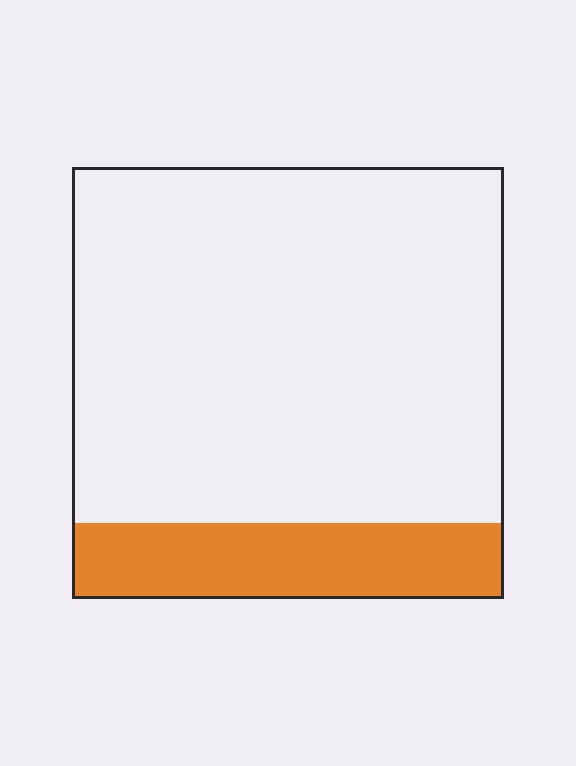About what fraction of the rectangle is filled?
About one sixth (1/6).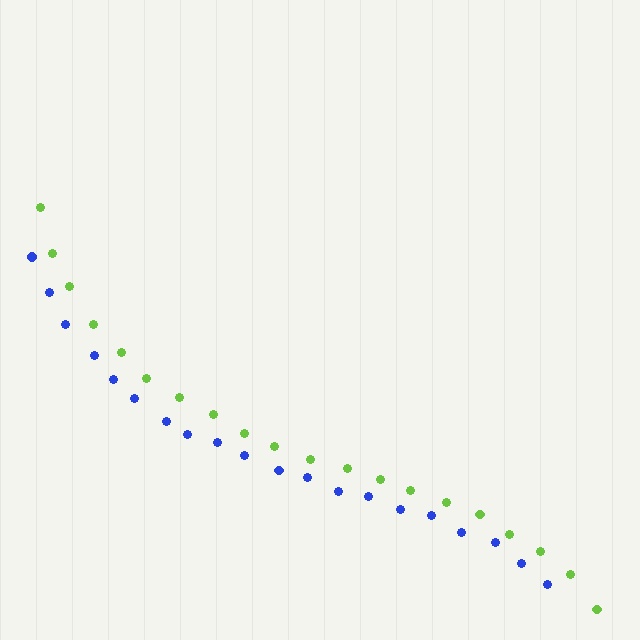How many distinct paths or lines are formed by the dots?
There are 2 distinct paths.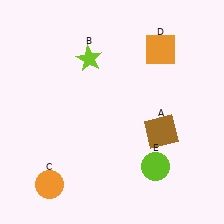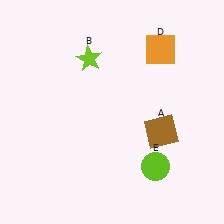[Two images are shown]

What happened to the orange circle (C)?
The orange circle (C) was removed in Image 2. It was in the bottom-left area of Image 1.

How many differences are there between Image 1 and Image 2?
There is 1 difference between the two images.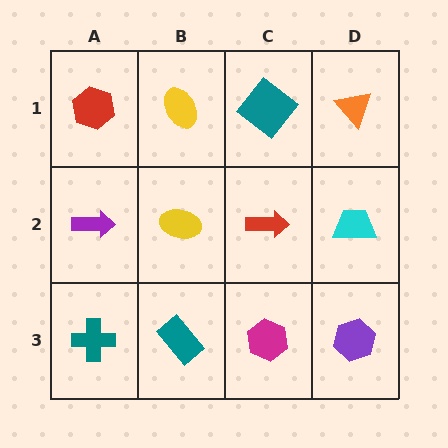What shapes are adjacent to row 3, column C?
A red arrow (row 2, column C), a teal rectangle (row 3, column B), a purple hexagon (row 3, column D).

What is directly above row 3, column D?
A cyan trapezoid.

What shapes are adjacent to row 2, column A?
A red hexagon (row 1, column A), a teal cross (row 3, column A), a yellow ellipse (row 2, column B).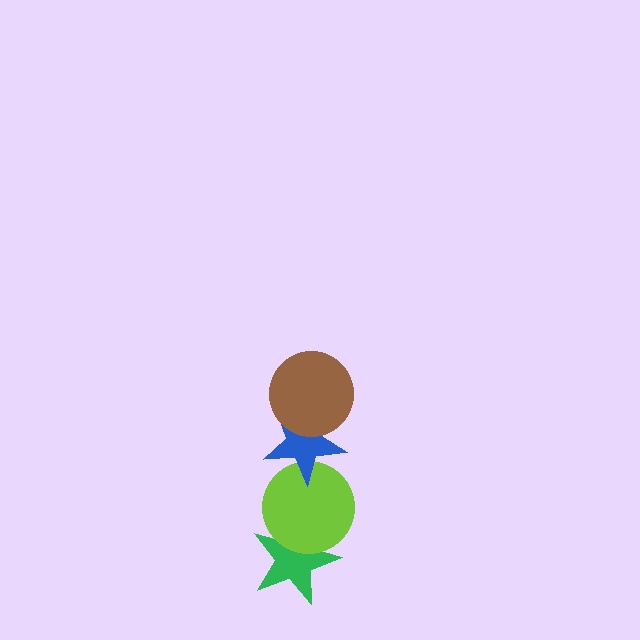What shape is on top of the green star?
The lime circle is on top of the green star.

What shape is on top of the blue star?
The brown circle is on top of the blue star.